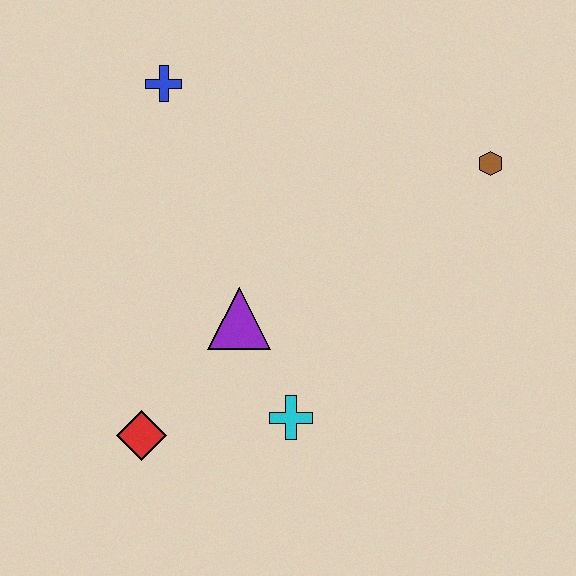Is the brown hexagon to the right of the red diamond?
Yes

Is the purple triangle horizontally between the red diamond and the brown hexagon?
Yes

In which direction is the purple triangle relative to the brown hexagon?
The purple triangle is to the left of the brown hexagon.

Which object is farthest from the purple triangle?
The brown hexagon is farthest from the purple triangle.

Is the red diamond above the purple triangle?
No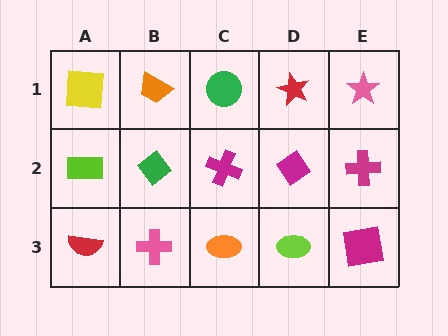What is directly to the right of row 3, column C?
A lime ellipse.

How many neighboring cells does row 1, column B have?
3.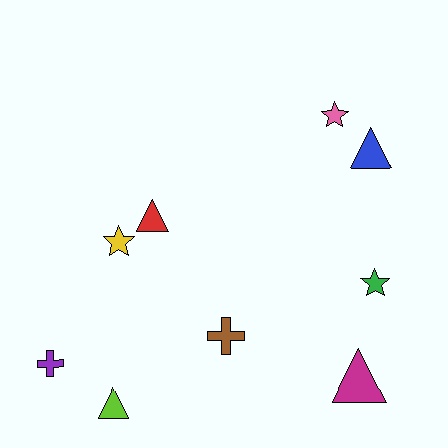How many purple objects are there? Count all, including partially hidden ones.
There is 1 purple object.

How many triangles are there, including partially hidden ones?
There are 4 triangles.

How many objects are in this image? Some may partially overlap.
There are 9 objects.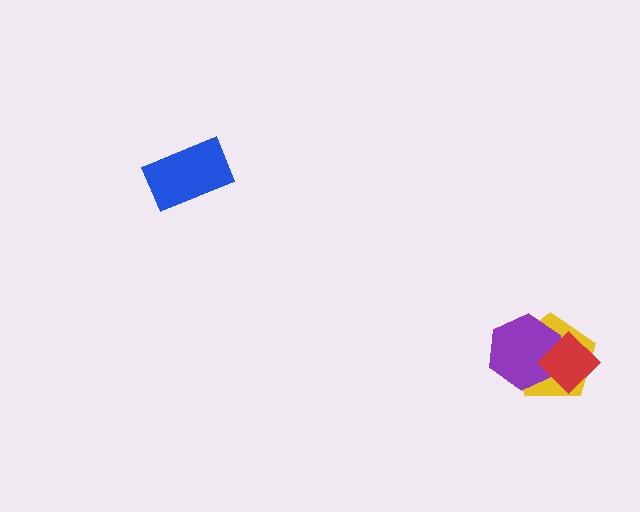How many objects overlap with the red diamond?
2 objects overlap with the red diamond.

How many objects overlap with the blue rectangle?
0 objects overlap with the blue rectangle.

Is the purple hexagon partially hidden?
Yes, it is partially covered by another shape.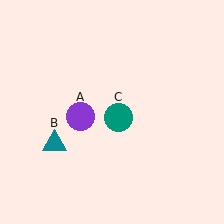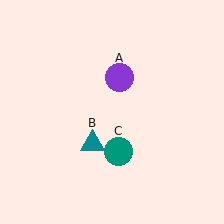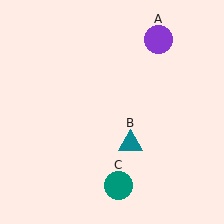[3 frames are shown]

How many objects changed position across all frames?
3 objects changed position: purple circle (object A), teal triangle (object B), teal circle (object C).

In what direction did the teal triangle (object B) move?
The teal triangle (object B) moved right.